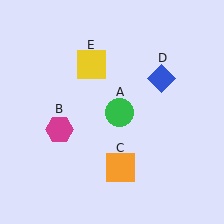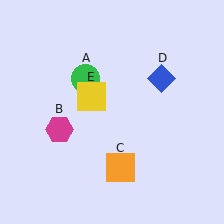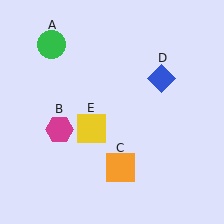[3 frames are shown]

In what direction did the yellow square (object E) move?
The yellow square (object E) moved down.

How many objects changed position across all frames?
2 objects changed position: green circle (object A), yellow square (object E).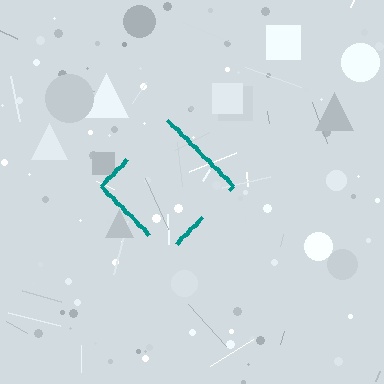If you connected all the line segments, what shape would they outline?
They would outline a diamond.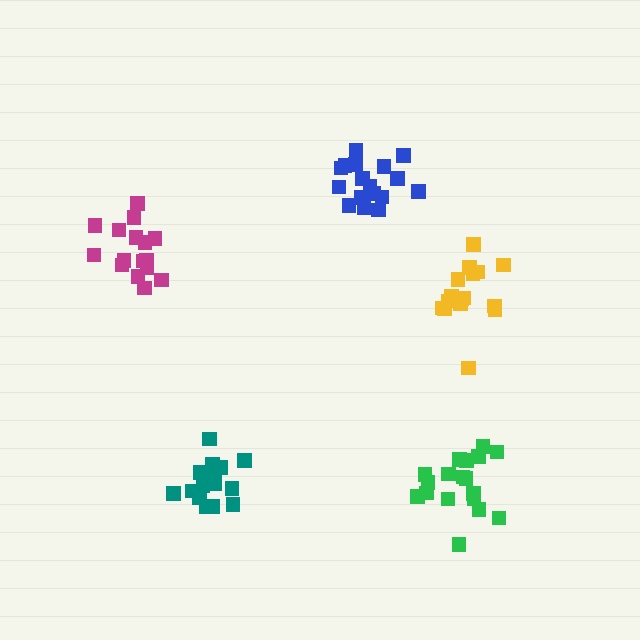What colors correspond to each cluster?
The clusters are colored: blue, yellow, teal, green, magenta.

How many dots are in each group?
Group 1: 19 dots, Group 2: 16 dots, Group 3: 17 dots, Group 4: 18 dots, Group 5: 17 dots (87 total).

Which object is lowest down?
The green cluster is bottommost.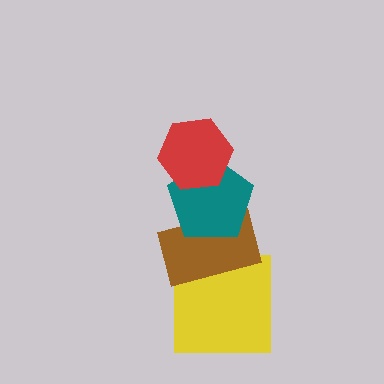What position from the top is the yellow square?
The yellow square is 4th from the top.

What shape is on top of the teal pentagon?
The red hexagon is on top of the teal pentagon.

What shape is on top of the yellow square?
The brown rectangle is on top of the yellow square.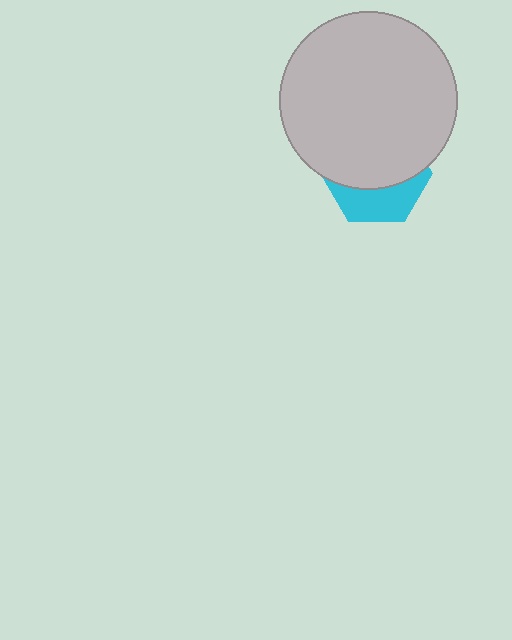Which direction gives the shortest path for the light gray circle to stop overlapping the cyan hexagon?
Moving up gives the shortest separation.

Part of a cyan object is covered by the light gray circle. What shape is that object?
It is a hexagon.